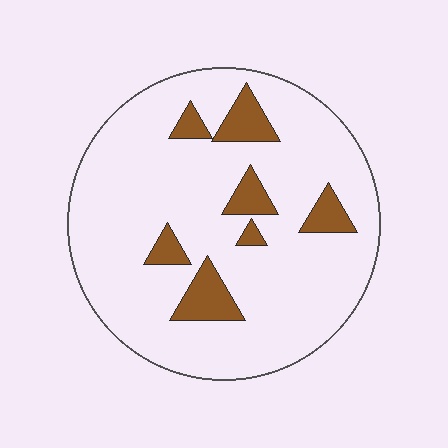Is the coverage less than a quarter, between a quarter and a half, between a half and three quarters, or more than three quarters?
Less than a quarter.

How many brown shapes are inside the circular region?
7.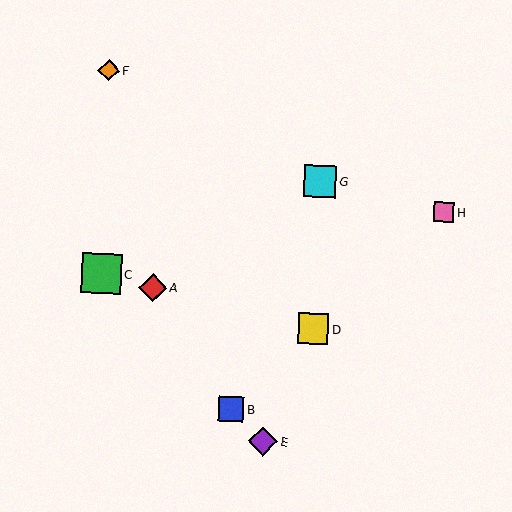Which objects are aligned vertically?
Objects D, G are aligned vertically.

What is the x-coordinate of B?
Object B is at x≈231.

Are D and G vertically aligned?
Yes, both are at x≈313.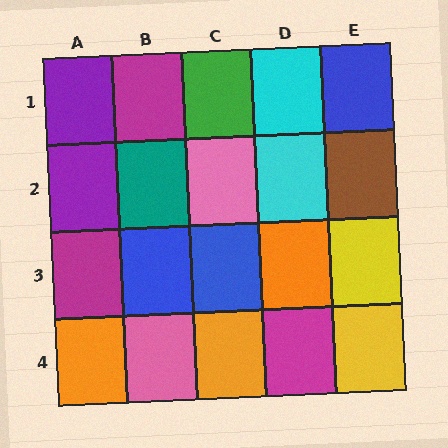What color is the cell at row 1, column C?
Green.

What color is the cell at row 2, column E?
Brown.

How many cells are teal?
1 cell is teal.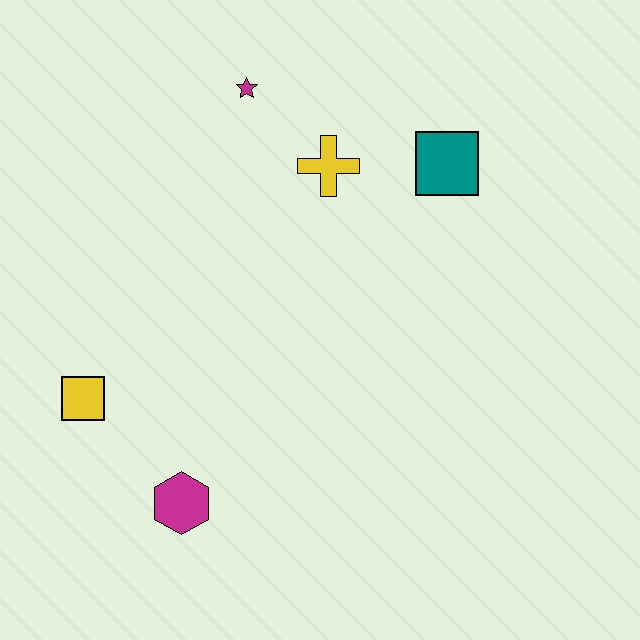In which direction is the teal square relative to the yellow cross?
The teal square is to the right of the yellow cross.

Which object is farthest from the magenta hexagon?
The teal square is farthest from the magenta hexagon.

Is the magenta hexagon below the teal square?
Yes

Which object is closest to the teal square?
The yellow cross is closest to the teal square.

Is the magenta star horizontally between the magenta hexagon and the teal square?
Yes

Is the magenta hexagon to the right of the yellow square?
Yes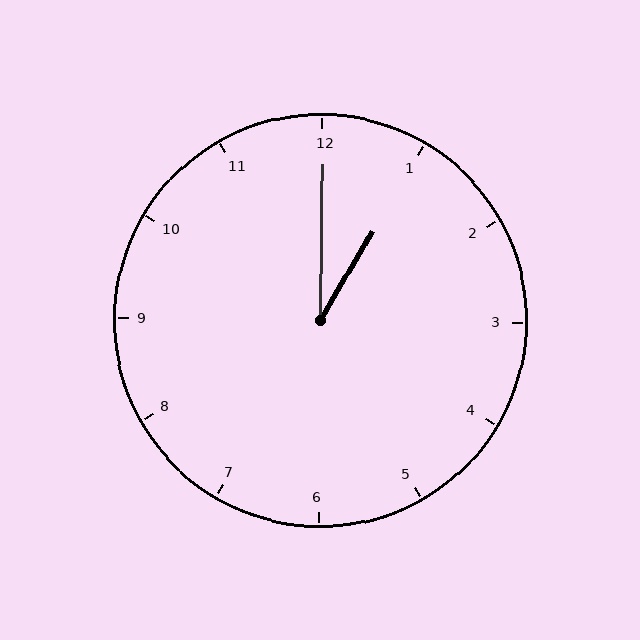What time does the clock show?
1:00.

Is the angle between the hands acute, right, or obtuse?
It is acute.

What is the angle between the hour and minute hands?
Approximately 30 degrees.